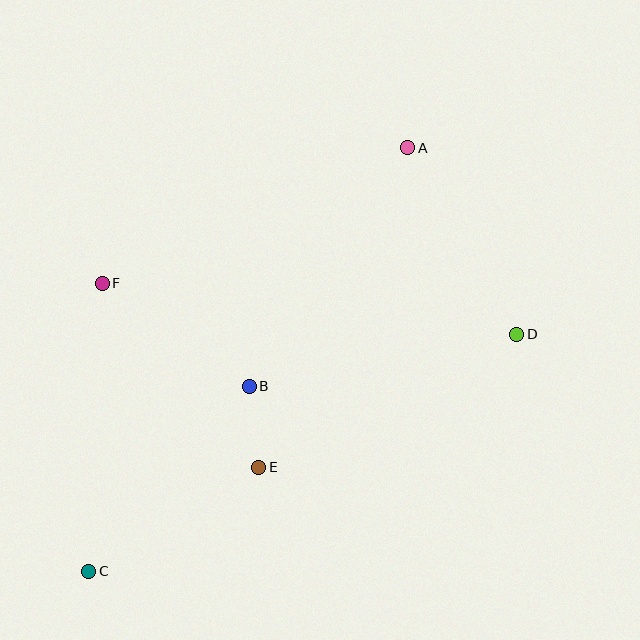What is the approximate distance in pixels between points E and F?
The distance between E and F is approximately 241 pixels.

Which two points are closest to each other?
Points B and E are closest to each other.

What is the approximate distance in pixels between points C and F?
The distance between C and F is approximately 288 pixels.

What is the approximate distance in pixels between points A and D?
The distance between A and D is approximately 216 pixels.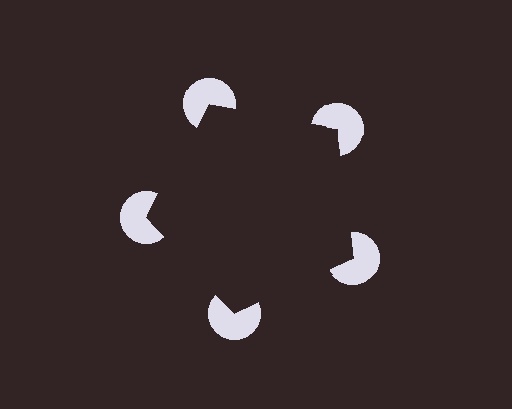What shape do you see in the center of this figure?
An illusory pentagon — its edges are inferred from the aligned wedge cuts in the pac-man discs, not physically drawn.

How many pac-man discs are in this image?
There are 5 — one at each vertex of the illusory pentagon.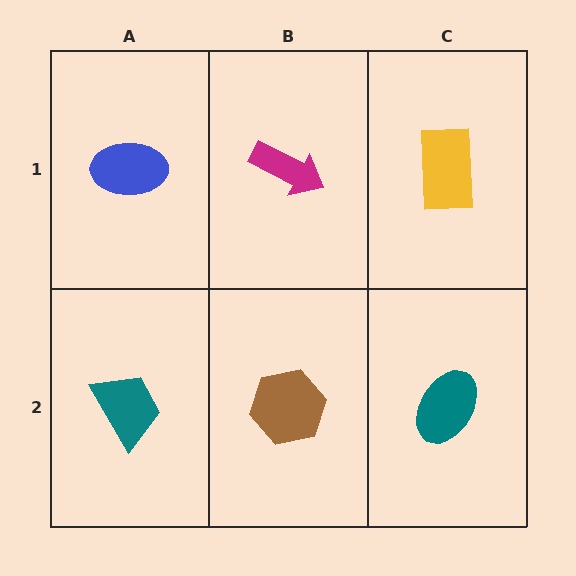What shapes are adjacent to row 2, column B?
A magenta arrow (row 1, column B), a teal trapezoid (row 2, column A), a teal ellipse (row 2, column C).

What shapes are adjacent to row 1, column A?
A teal trapezoid (row 2, column A), a magenta arrow (row 1, column B).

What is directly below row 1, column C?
A teal ellipse.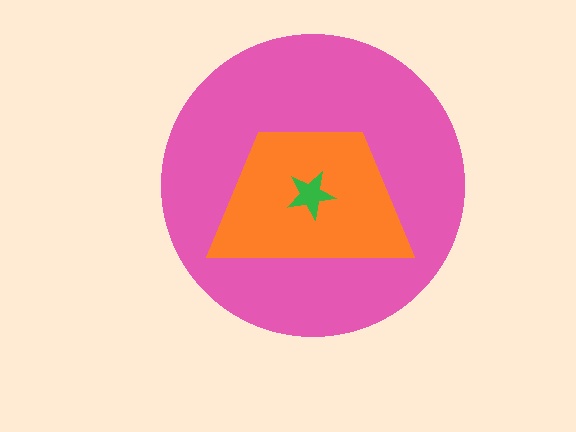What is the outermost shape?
The pink circle.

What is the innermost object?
The green star.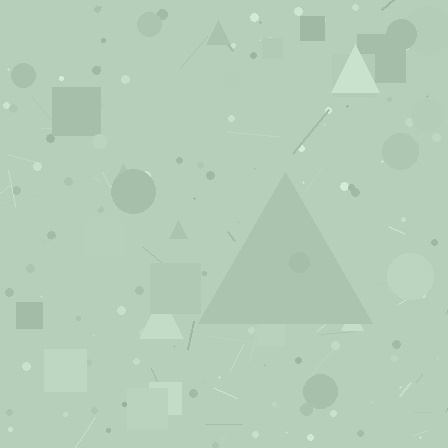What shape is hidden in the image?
A triangle is hidden in the image.